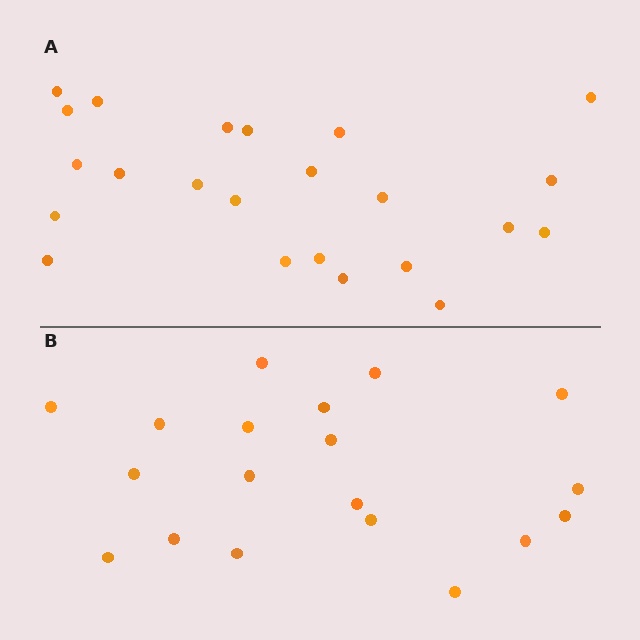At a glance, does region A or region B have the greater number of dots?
Region A (the top region) has more dots.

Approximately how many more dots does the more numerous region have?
Region A has about 4 more dots than region B.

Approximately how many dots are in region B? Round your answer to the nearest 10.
About 20 dots. (The exact count is 19, which rounds to 20.)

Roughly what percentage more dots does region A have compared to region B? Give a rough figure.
About 20% more.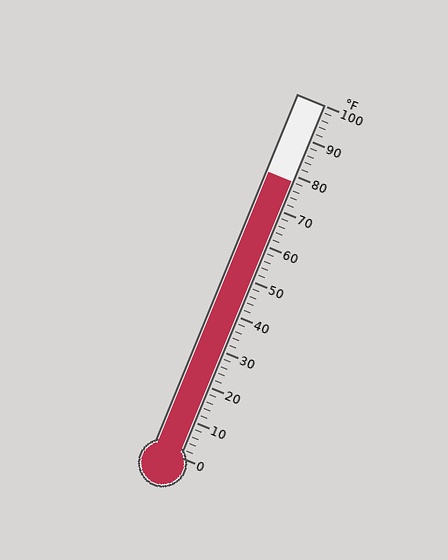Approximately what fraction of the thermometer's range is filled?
The thermometer is filled to approximately 80% of its range.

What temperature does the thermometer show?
The thermometer shows approximately 78°F.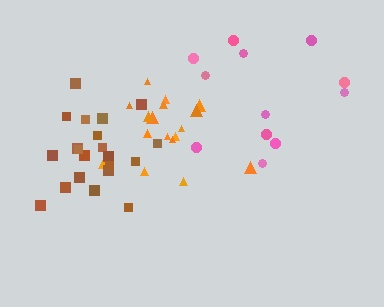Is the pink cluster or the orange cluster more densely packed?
Orange.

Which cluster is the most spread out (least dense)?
Pink.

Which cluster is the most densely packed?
Brown.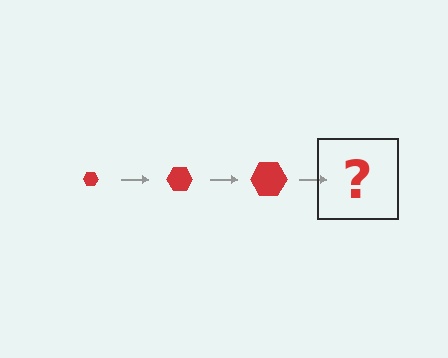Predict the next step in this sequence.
The next step is a red hexagon, larger than the previous one.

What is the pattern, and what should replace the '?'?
The pattern is that the hexagon gets progressively larger each step. The '?' should be a red hexagon, larger than the previous one.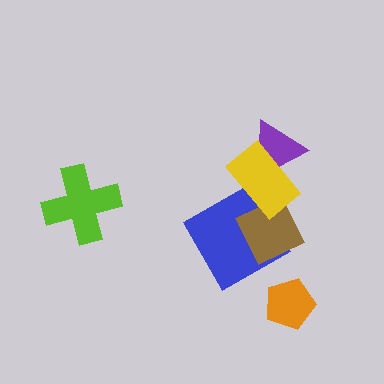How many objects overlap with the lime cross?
0 objects overlap with the lime cross.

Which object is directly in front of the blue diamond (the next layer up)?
The brown diamond is directly in front of the blue diamond.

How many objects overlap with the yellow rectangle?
3 objects overlap with the yellow rectangle.